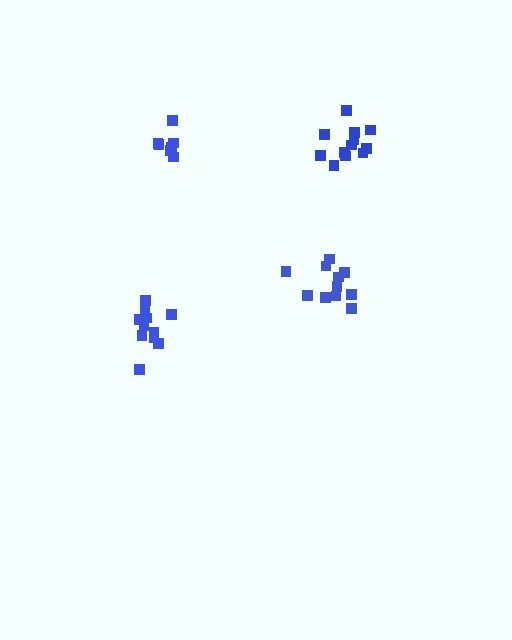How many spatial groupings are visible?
There are 4 spatial groupings.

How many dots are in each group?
Group 1: 7 dots, Group 2: 12 dots, Group 3: 11 dots, Group 4: 11 dots (41 total).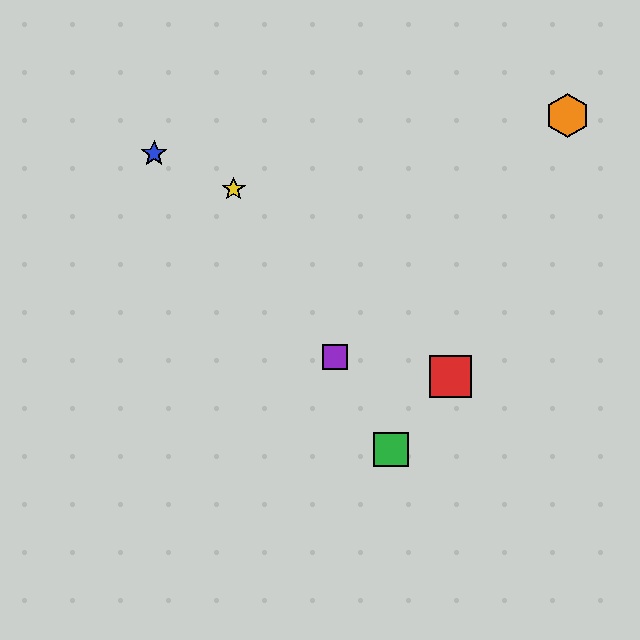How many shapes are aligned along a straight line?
3 shapes (the green square, the yellow star, the purple square) are aligned along a straight line.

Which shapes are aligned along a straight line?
The green square, the yellow star, the purple square are aligned along a straight line.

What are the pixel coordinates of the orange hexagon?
The orange hexagon is at (568, 116).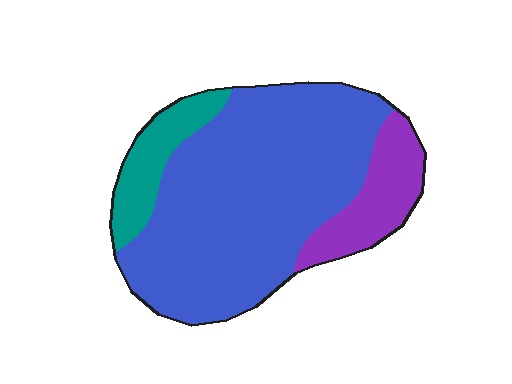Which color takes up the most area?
Blue, at roughly 70%.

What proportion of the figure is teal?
Teal takes up about one eighth (1/8) of the figure.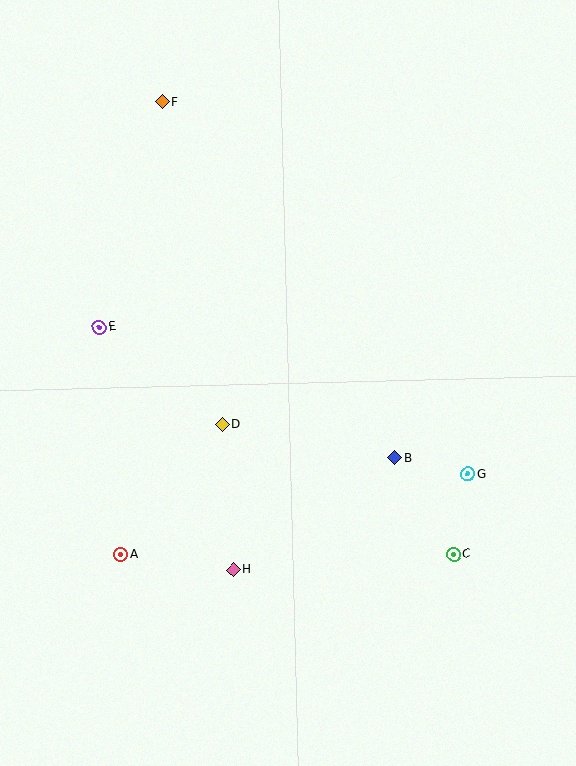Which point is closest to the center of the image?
Point D at (222, 424) is closest to the center.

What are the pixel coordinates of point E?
Point E is at (99, 327).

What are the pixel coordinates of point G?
Point G is at (468, 474).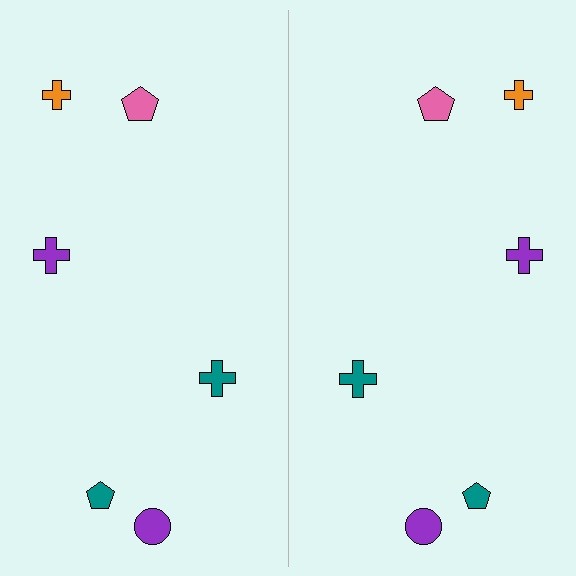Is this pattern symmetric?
Yes, this pattern has bilateral (reflection) symmetry.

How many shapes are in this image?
There are 12 shapes in this image.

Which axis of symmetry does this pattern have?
The pattern has a vertical axis of symmetry running through the center of the image.